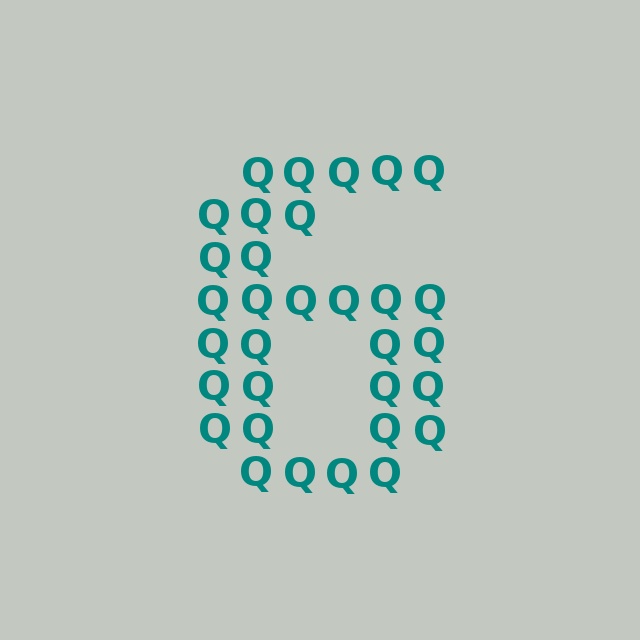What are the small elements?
The small elements are letter Q's.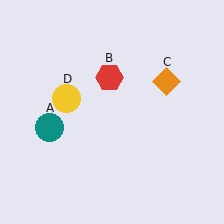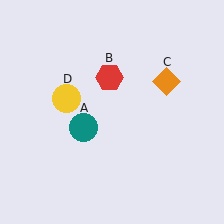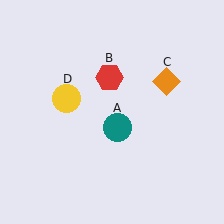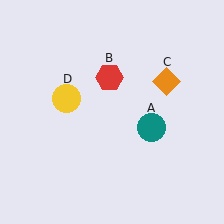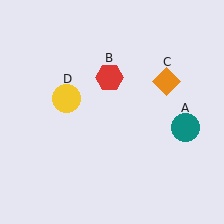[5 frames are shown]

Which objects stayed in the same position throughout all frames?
Red hexagon (object B) and orange diamond (object C) and yellow circle (object D) remained stationary.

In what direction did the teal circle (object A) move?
The teal circle (object A) moved right.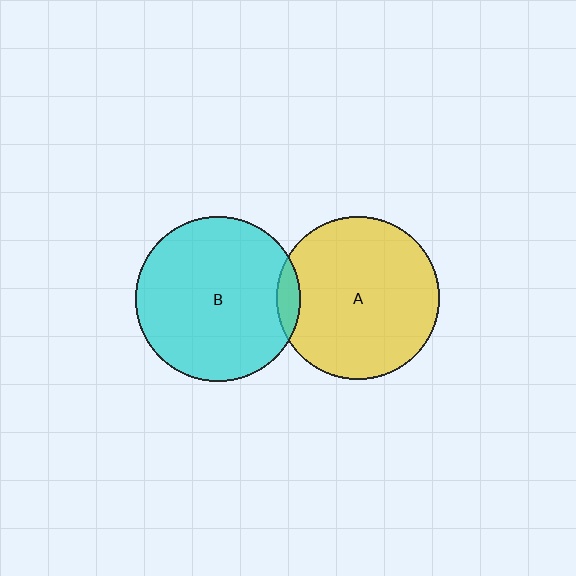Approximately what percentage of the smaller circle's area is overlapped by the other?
Approximately 5%.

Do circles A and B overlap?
Yes.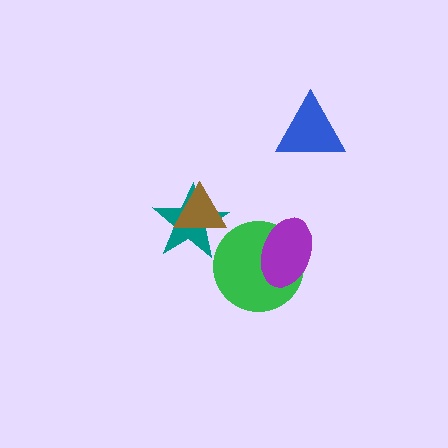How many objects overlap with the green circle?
1 object overlaps with the green circle.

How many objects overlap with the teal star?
1 object overlaps with the teal star.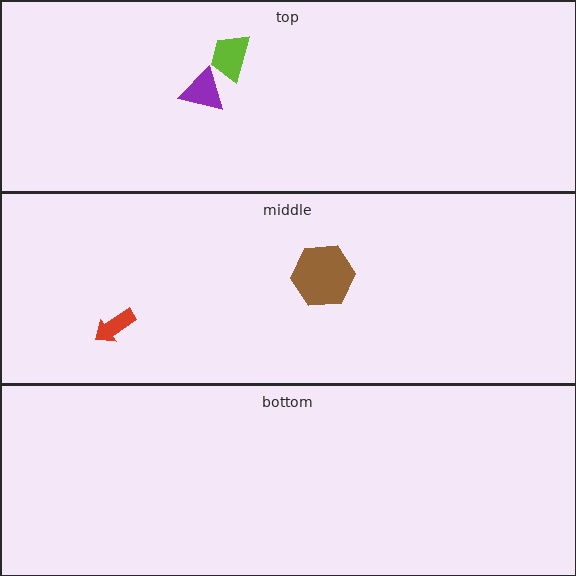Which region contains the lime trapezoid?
The top region.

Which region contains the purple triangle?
The top region.